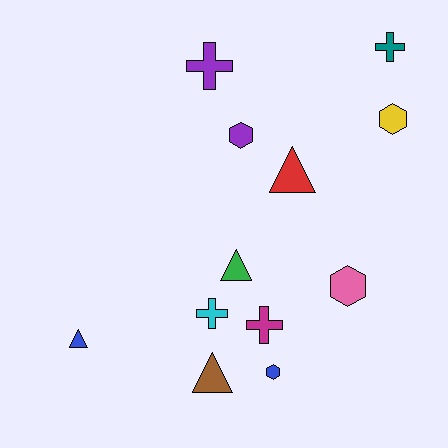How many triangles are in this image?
There are 4 triangles.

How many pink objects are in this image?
There is 1 pink object.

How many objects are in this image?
There are 12 objects.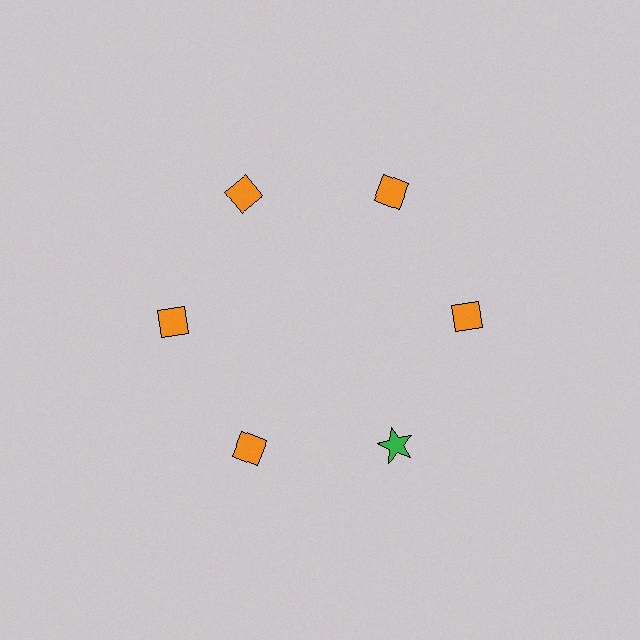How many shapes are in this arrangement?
There are 6 shapes arranged in a ring pattern.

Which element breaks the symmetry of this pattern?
The green star at roughly the 5 o'clock position breaks the symmetry. All other shapes are orange diamonds.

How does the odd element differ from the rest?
It differs in both color (green instead of orange) and shape (star instead of diamond).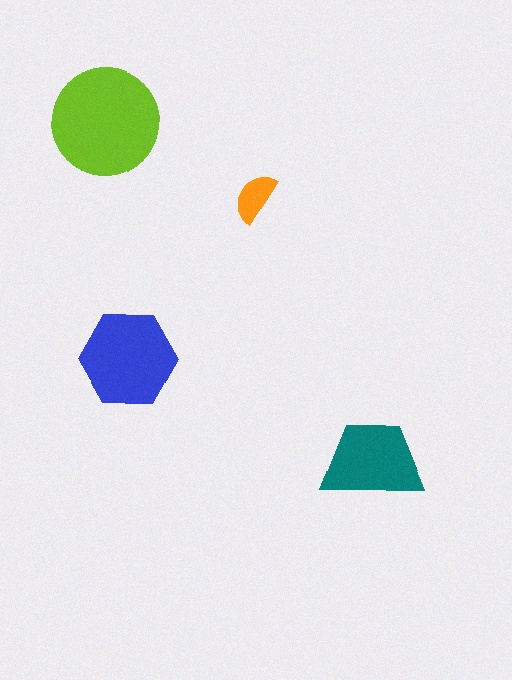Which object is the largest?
The lime circle.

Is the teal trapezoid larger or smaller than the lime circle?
Smaller.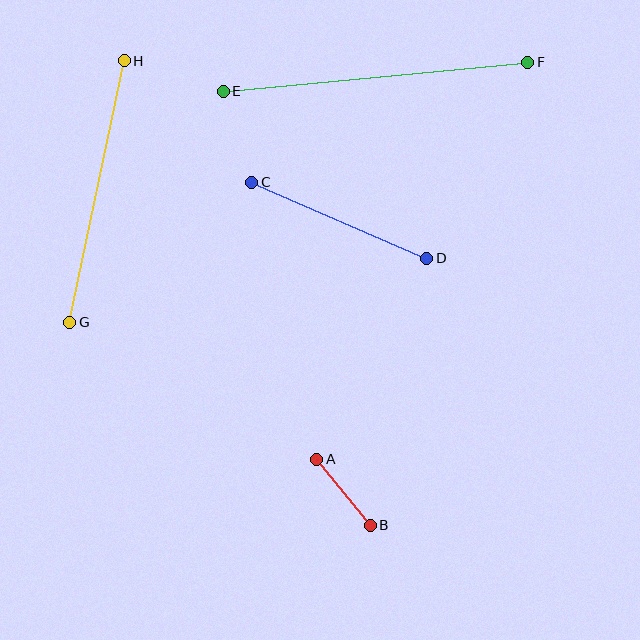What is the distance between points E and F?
The distance is approximately 306 pixels.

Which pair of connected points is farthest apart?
Points E and F are farthest apart.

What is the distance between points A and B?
The distance is approximately 85 pixels.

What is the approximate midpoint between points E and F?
The midpoint is at approximately (375, 77) pixels.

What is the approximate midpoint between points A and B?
The midpoint is at approximately (344, 492) pixels.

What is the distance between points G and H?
The distance is approximately 267 pixels.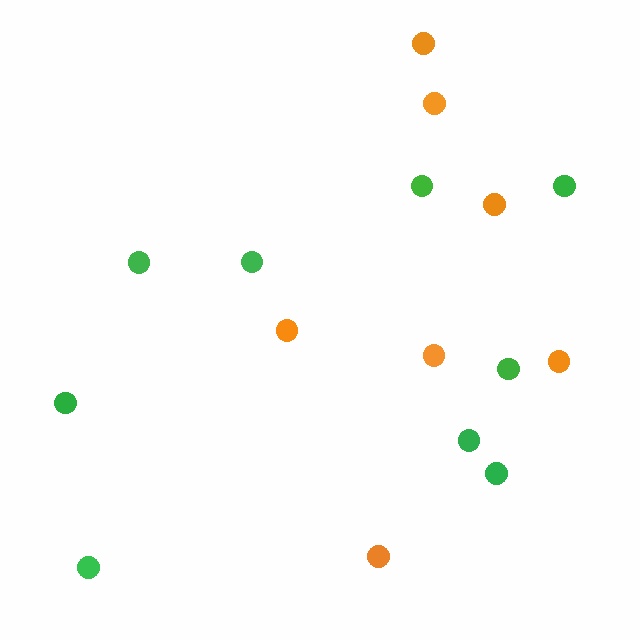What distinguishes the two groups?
There are 2 groups: one group of orange circles (7) and one group of green circles (9).